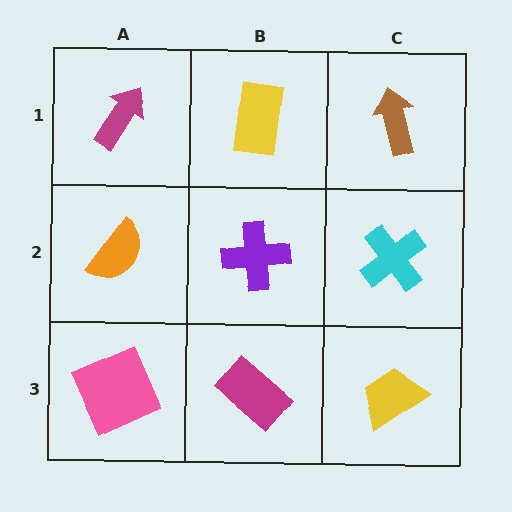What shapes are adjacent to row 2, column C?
A brown arrow (row 1, column C), a yellow trapezoid (row 3, column C), a purple cross (row 2, column B).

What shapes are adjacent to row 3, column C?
A cyan cross (row 2, column C), a magenta rectangle (row 3, column B).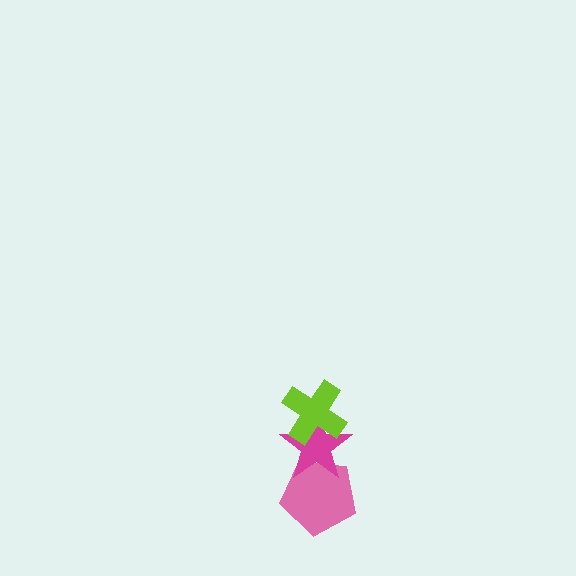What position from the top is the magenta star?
The magenta star is 2nd from the top.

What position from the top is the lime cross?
The lime cross is 1st from the top.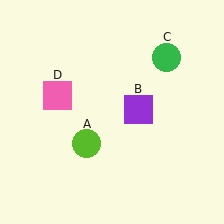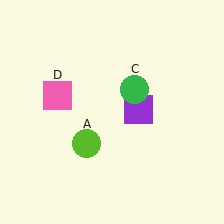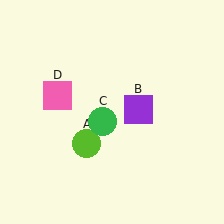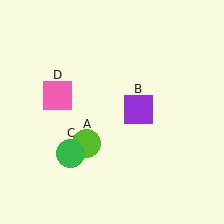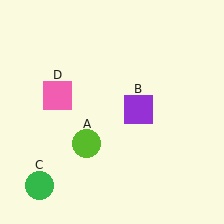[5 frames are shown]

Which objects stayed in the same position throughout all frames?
Lime circle (object A) and purple square (object B) and pink square (object D) remained stationary.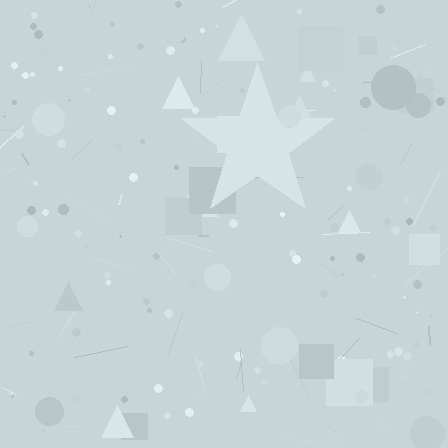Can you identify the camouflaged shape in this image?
The camouflaged shape is a star.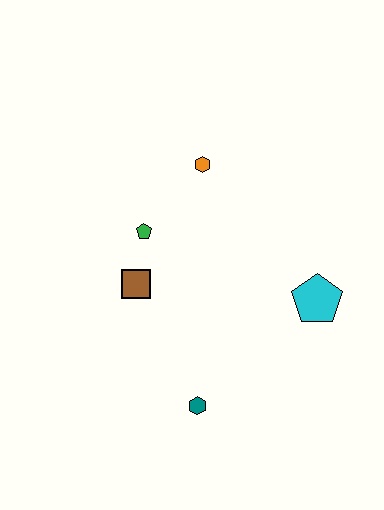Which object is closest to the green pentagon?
The brown square is closest to the green pentagon.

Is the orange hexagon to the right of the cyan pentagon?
No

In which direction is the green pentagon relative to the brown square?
The green pentagon is above the brown square.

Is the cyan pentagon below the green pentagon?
Yes